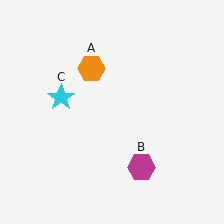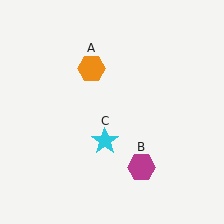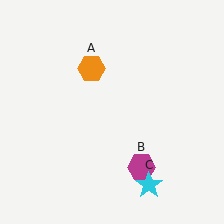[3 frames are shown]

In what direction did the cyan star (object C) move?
The cyan star (object C) moved down and to the right.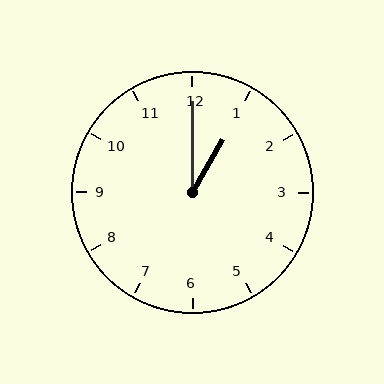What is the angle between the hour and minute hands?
Approximately 30 degrees.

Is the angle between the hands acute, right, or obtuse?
It is acute.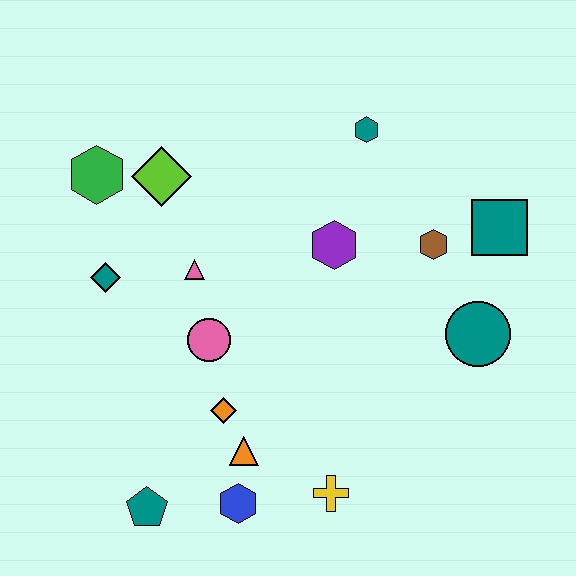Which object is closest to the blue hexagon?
The orange triangle is closest to the blue hexagon.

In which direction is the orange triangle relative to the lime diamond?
The orange triangle is below the lime diamond.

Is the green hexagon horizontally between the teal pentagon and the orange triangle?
No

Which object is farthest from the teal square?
The teal pentagon is farthest from the teal square.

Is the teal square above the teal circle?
Yes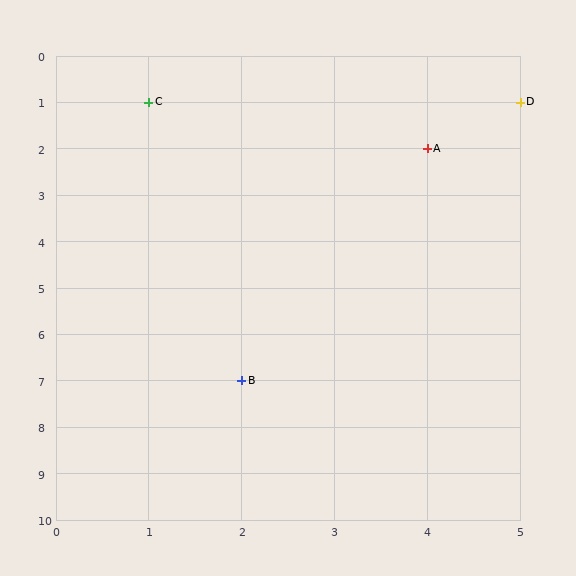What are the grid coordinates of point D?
Point D is at grid coordinates (5, 1).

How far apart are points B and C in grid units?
Points B and C are 1 column and 6 rows apart (about 6.1 grid units diagonally).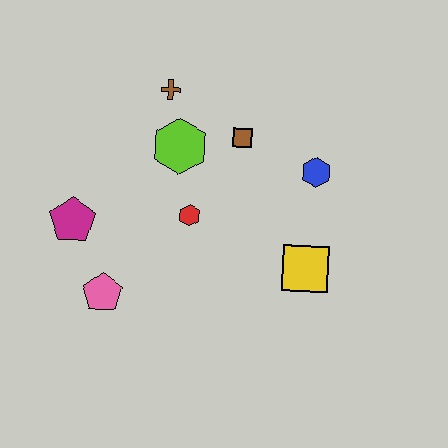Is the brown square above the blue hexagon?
Yes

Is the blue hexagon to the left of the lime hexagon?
No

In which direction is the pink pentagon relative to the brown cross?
The pink pentagon is below the brown cross.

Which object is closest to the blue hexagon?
The brown square is closest to the blue hexagon.